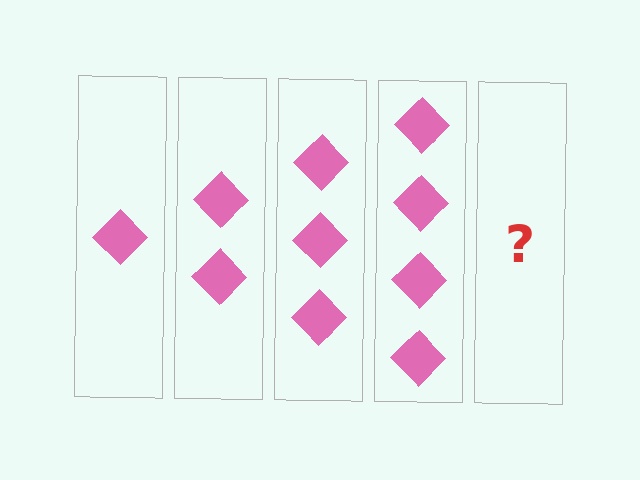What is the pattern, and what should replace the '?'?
The pattern is that each step adds one more diamond. The '?' should be 5 diamonds.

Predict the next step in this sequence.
The next step is 5 diamonds.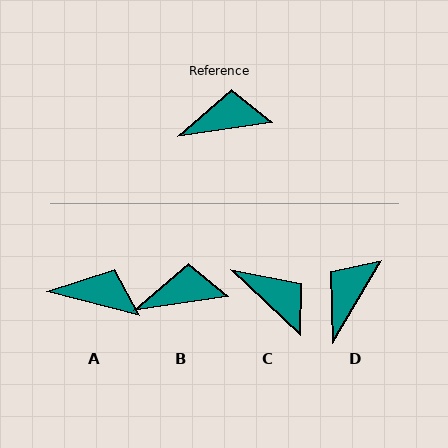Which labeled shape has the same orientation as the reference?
B.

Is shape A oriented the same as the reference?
No, it is off by about 23 degrees.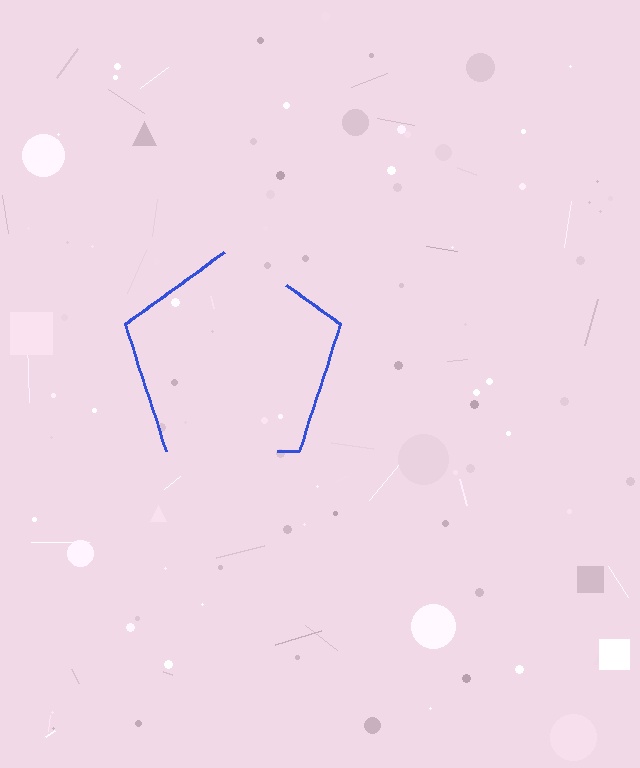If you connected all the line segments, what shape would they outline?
They would outline a pentagon.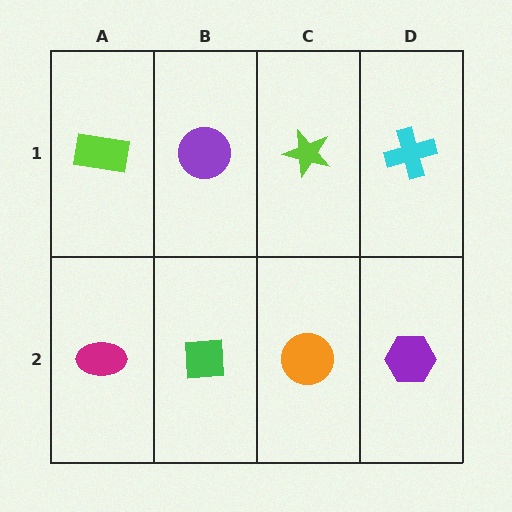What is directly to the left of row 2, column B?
A magenta ellipse.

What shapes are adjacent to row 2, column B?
A purple circle (row 1, column B), a magenta ellipse (row 2, column A), an orange circle (row 2, column C).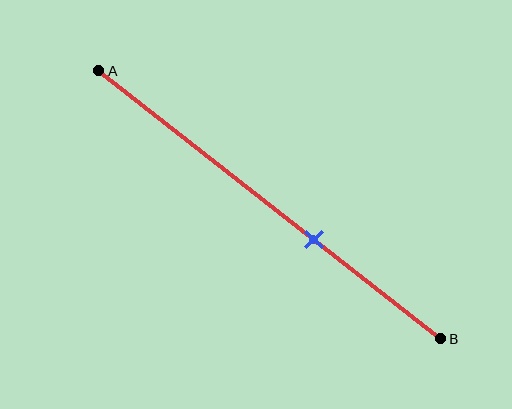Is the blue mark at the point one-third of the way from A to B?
No, the mark is at about 65% from A, not at the 33% one-third point.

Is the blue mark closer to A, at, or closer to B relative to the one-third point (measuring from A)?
The blue mark is closer to point B than the one-third point of segment AB.